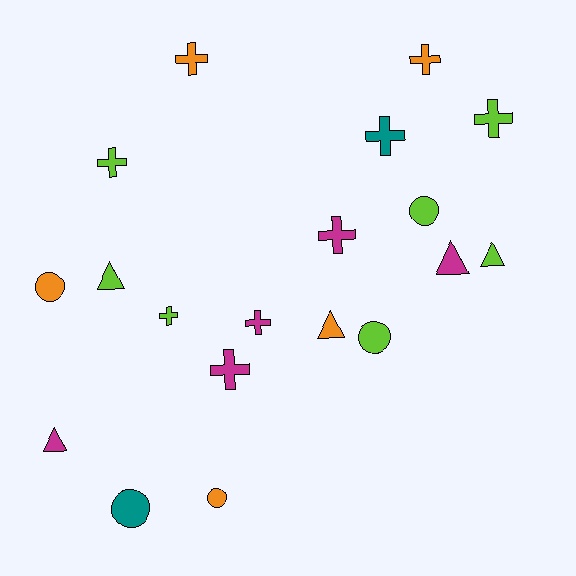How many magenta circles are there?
There are no magenta circles.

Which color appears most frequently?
Lime, with 7 objects.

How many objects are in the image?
There are 19 objects.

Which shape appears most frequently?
Cross, with 9 objects.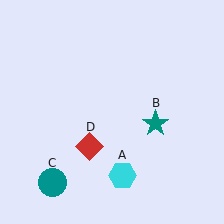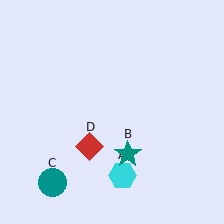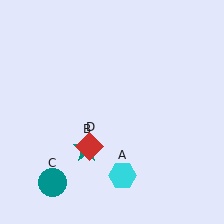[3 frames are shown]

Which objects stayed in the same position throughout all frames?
Cyan hexagon (object A) and teal circle (object C) and red diamond (object D) remained stationary.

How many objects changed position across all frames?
1 object changed position: teal star (object B).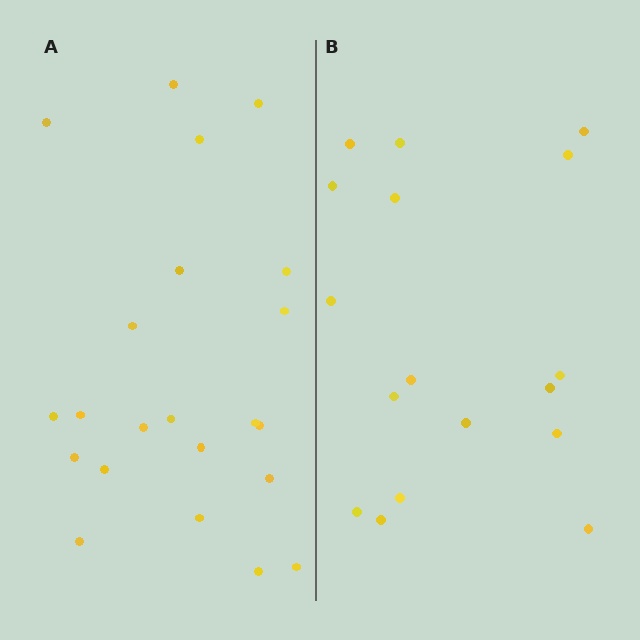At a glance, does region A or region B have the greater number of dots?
Region A (the left region) has more dots.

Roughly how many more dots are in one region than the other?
Region A has about 5 more dots than region B.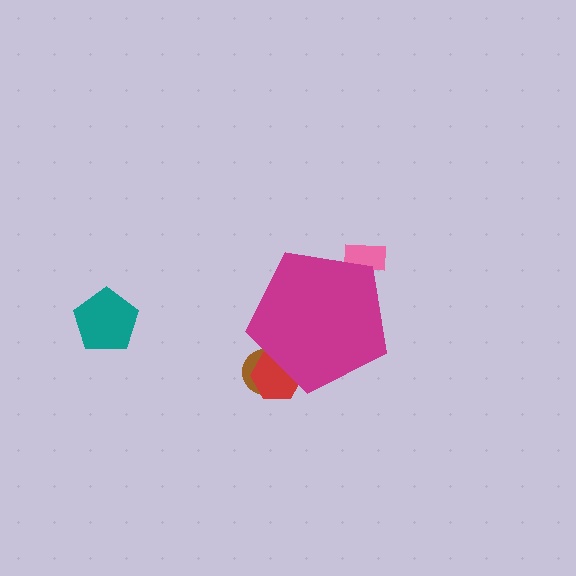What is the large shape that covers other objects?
A magenta pentagon.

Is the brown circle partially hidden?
Yes, the brown circle is partially hidden behind the magenta pentagon.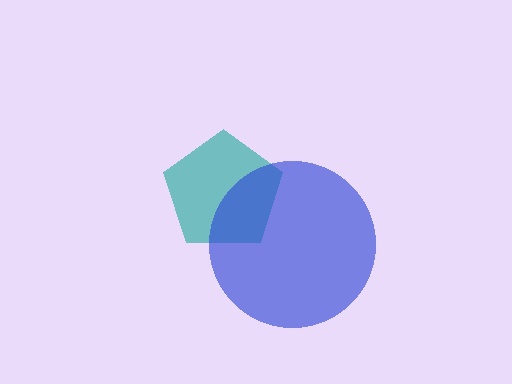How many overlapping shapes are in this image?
There are 2 overlapping shapes in the image.